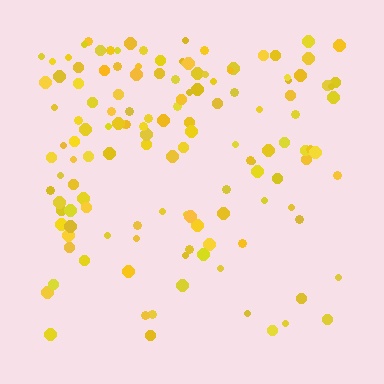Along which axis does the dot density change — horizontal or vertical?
Vertical.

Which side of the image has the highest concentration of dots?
The top.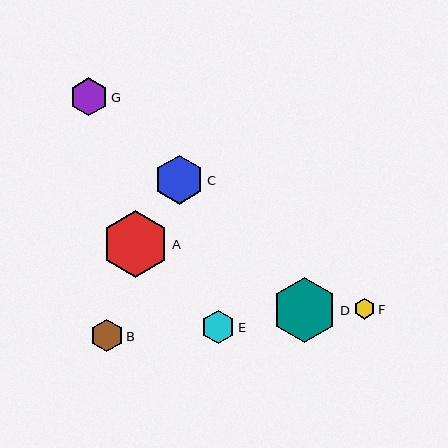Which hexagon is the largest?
Hexagon A is the largest with a size of approximately 67 pixels.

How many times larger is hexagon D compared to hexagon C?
Hexagon D is approximately 1.3 times the size of hexagon C.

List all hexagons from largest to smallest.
From largest to smallest: A, D, C, G, E, B, F.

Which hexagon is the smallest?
Hexagon F is the smallest with a size of approximately 21 pixels.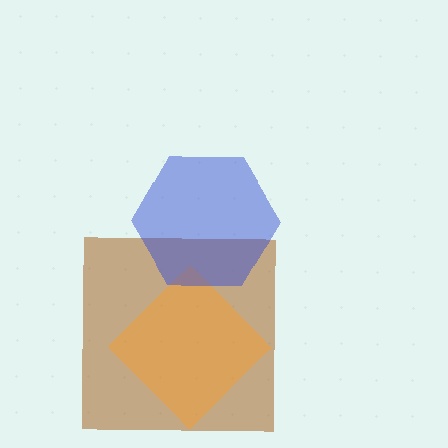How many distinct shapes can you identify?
There are 3 distinct shapes: a brown square, an orange diamond, a blue hexagon.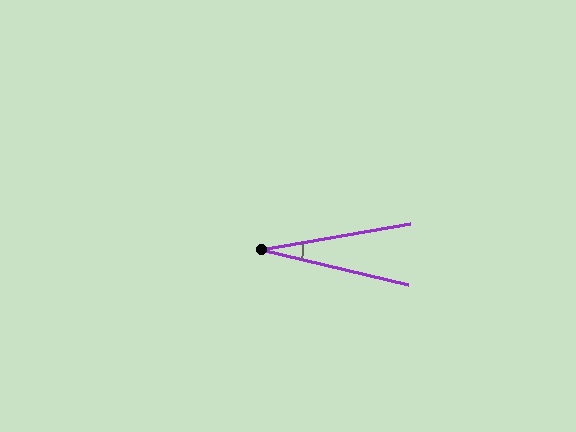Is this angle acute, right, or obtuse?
It is acute.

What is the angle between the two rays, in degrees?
Approximately 23 degrees.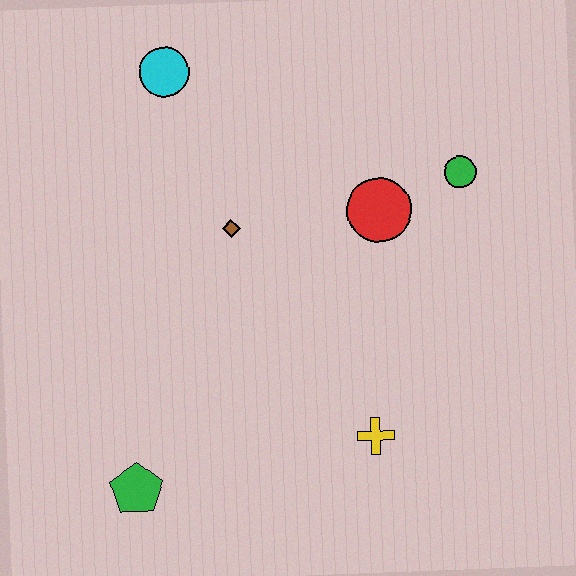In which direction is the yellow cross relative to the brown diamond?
The yellow cross is below the brown diamond.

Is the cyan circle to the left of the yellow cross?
Yes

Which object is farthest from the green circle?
The green pentagon is farthest from the green circle.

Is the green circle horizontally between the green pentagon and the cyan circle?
No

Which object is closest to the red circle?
The green circle is closest to the red circle.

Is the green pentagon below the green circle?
Yes